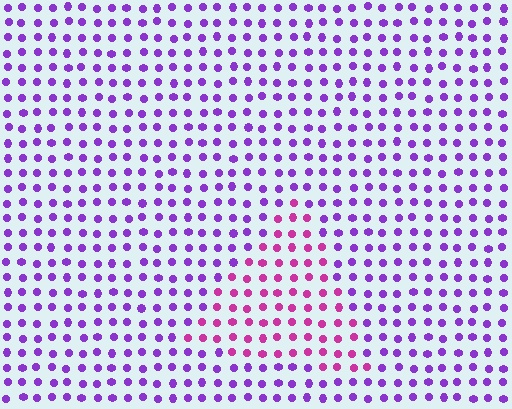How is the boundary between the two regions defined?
The boundary is defined purely by a slight shift in hue (about 43 degrees). Spacing, size, and orientation are identical on both sides.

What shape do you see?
I see a triangle.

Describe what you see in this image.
The image is filled with small purple elements in a uniform arrangement. A triangle-shaped region is visible where the elements are tinted to a slightly different hue, forming a subtle color boundary.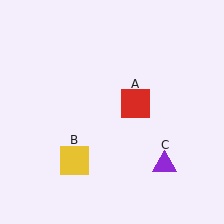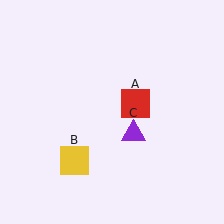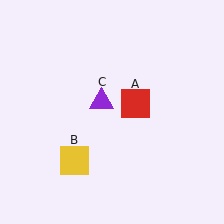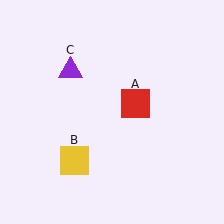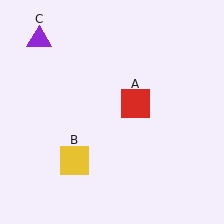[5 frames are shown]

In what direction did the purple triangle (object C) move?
The purple triangle (object C) moved up and to the left.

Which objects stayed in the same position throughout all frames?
Red square (object A) and yellow square (object B) remained stationary.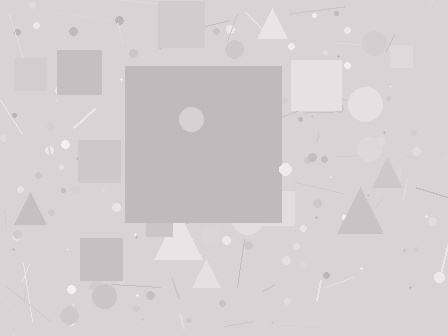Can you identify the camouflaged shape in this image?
The camouflaged shape is a square.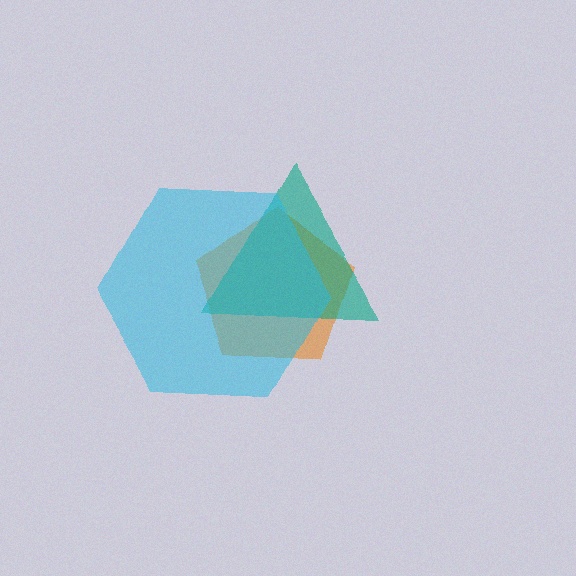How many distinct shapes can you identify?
There are 3 distinct shapes: an orange pentagon, a teal triangle, a cyan hexagon.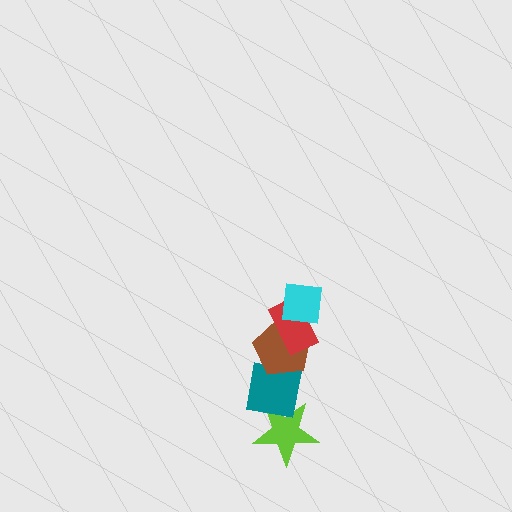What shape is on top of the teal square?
The brown pentagon is on top of the teal square.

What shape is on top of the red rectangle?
The cyan square is on top of the red rectangle.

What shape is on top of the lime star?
The teal square is on top of the lime star.